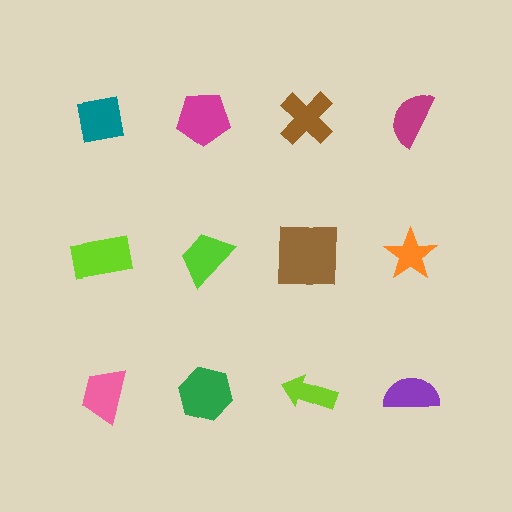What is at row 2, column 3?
A brown square.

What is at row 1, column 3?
A brown cross.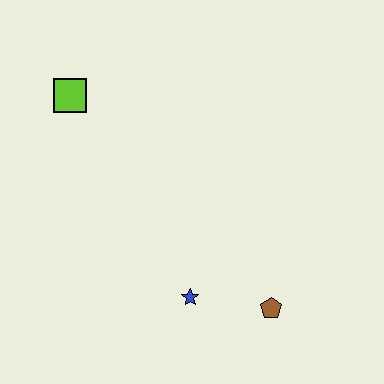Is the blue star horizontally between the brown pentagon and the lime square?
Yes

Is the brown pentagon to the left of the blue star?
No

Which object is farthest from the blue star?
The lime square is farthest from the blue star.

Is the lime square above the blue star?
Yes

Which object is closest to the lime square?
The blue star is closest to the lime square.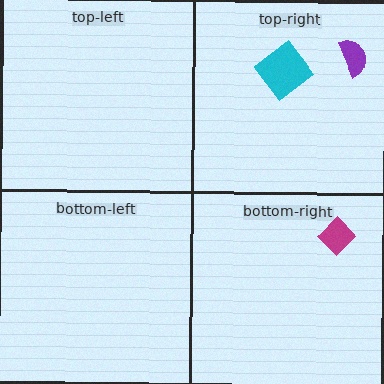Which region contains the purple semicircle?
The top-right region.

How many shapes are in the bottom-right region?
1.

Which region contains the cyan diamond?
The top-right region.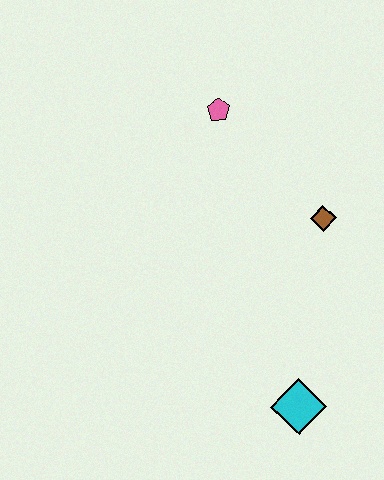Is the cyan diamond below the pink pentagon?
Yes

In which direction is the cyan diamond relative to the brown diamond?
The cyan diamond is below the brown diamond.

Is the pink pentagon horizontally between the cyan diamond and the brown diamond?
No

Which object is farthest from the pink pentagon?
The cyan diamond is farthest from the pink pentagon.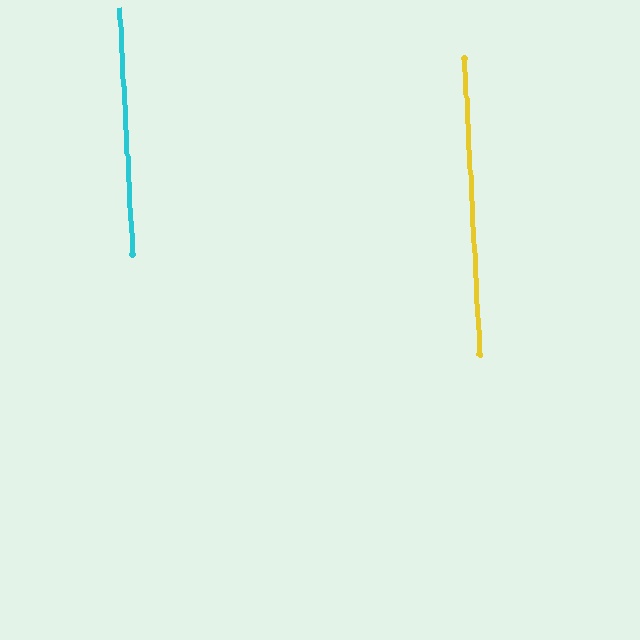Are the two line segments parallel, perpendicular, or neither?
Parallel — their directions differ by only 0.1°.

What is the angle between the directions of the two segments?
Approximately 0 degrees.